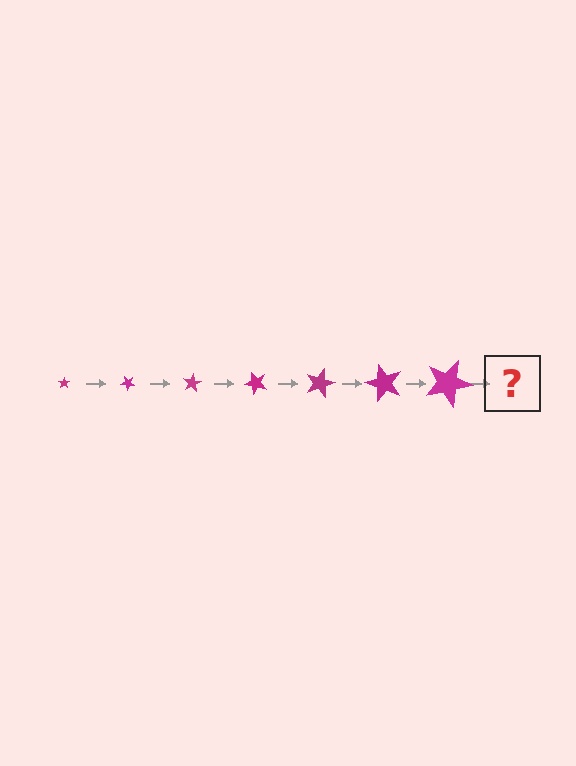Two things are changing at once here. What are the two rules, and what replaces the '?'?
The two rules are that the star grows larger each step and it rotates 40 degrees each step. The '?' should be a star, larger than the previous one and rotated 280 degrees from the start.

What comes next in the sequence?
The next element should be a star, larger than the previous one and rotated 280 degrees from the start.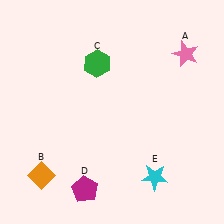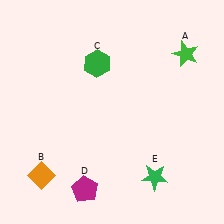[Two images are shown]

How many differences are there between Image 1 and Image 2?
There are 2 differences between the two images.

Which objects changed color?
A changed from pink to green. E changed from cyan to green.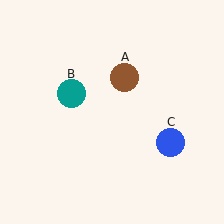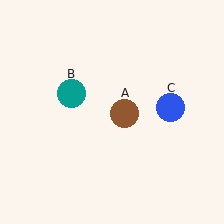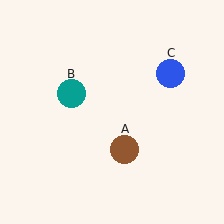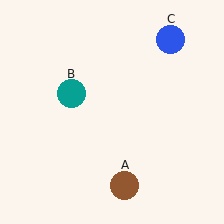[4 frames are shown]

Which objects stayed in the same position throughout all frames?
Teal circle (object B) remained stationary.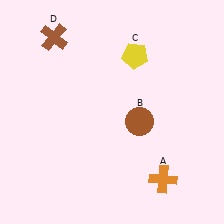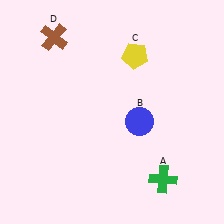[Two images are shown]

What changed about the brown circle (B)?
In Image 1, B is brown. In Image 2, it changed to blue.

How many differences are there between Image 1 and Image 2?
There are 2 differences between the two images.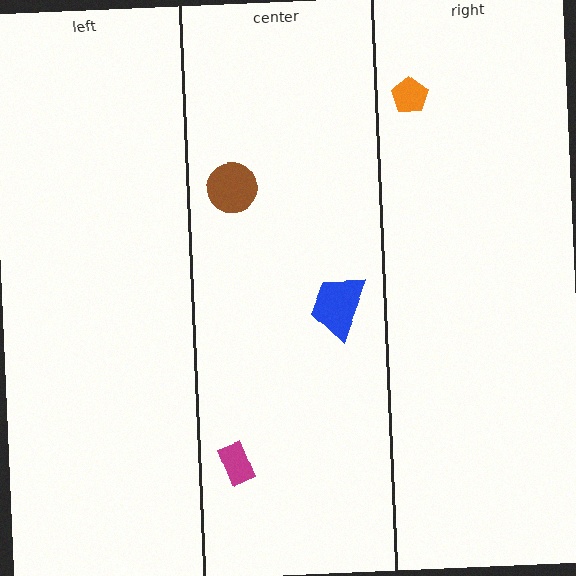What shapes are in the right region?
The orange pentagon.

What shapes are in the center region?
The magenta rectangle, the brown circle, the blue trapezoid.